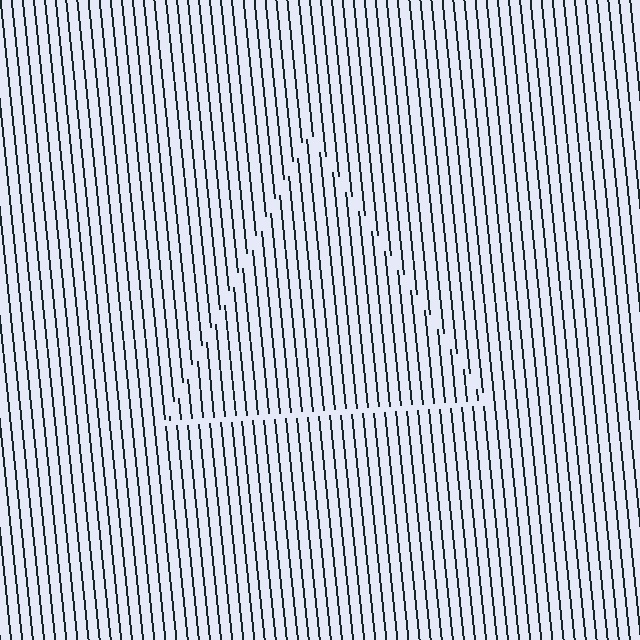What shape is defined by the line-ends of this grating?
An illusory triangle. The interior of the shape contains the same grating, shifted by half a period — the contour is defined by the phase discontinuity where line-ends from the inner and outer gratings abut.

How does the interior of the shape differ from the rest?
The interior of the shape contains the same grating, shifted by half a period — the contour is defined by the phase discontinuity where line-ends from the inner and outer gratings abut.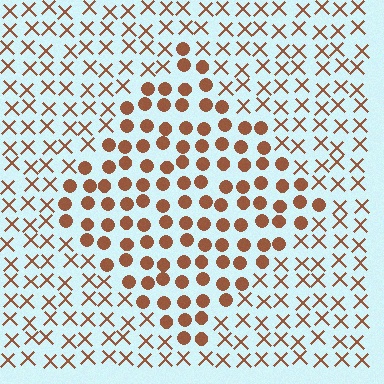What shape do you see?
I see a diamond.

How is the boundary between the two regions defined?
The boundary is defined by a change in element shape: circles inside vs. X marks outside. All elements share the same color and spacing.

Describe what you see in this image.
The image is filled with small brown elements arranged in a uniform grid. A diamond-shaped region contains circles, while the surrounding area contains X marks. The boundary is defined purely by the change in element shape.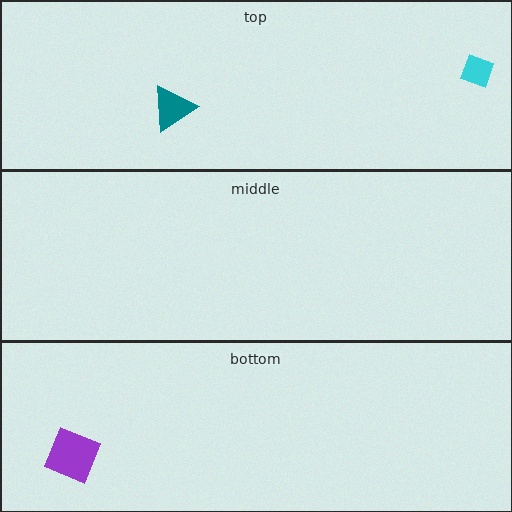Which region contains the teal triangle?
The top region.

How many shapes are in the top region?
2.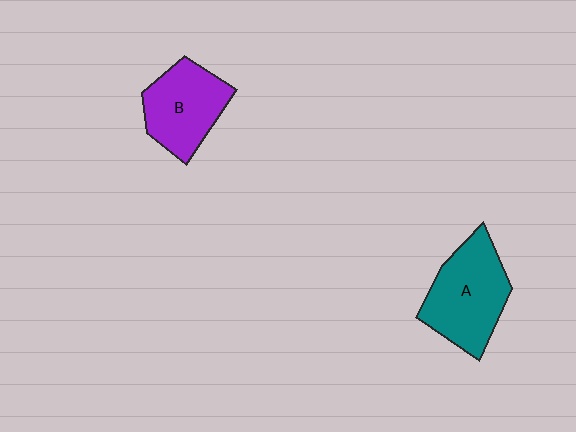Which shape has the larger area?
Shape A (teal).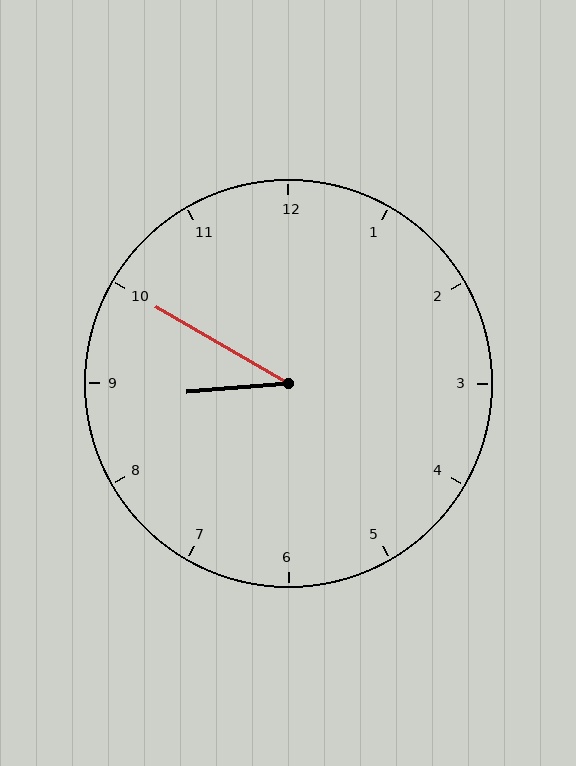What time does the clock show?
8:50.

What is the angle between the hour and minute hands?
Approximately 35 degrees.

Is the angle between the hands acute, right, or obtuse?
It is acute.